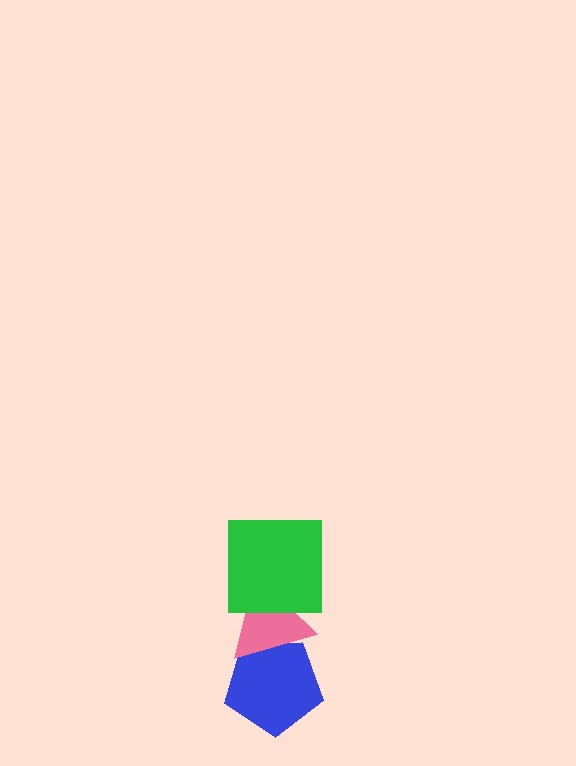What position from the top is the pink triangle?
The pink triangle is 2nd from the top.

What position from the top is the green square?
The green square is 1st from the top.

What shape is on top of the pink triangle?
The green square is on top of the pink triangle.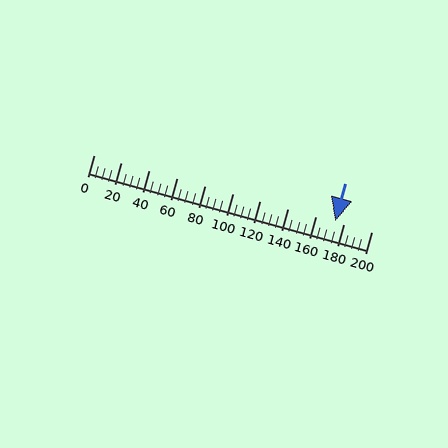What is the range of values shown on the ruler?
The ruler shows values from 0 to 200.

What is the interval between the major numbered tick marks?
The major tick marks are spaced 20 units apart.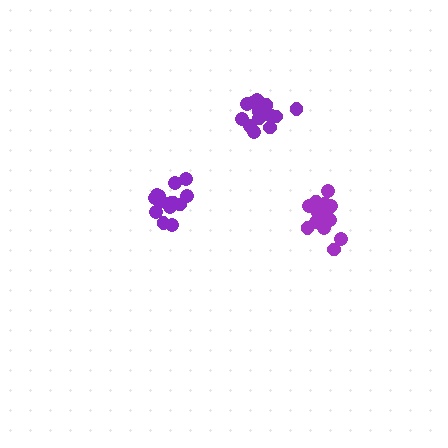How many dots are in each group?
Group 1: 17 dots, Group 2: 17 dots, Group 3: 14 dots (48 total).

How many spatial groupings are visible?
There are 3 spatial groupings.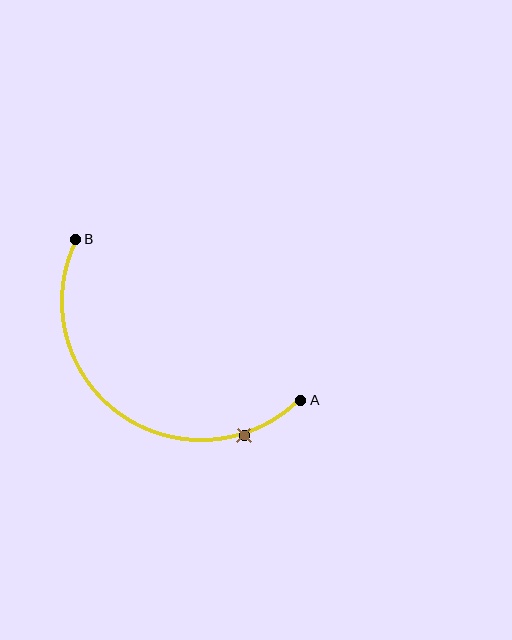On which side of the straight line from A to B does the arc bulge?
The arc bulges below and to the left of the straight line connecting A and B.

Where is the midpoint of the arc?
The arc midpoint is the point on the curve farthest from the straight line joining A and B. It sits below and to the left of that line.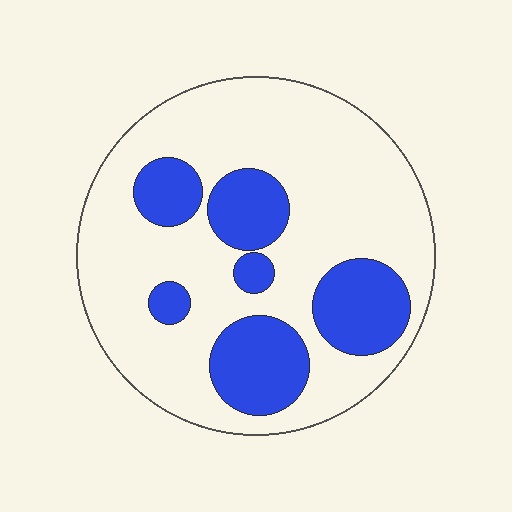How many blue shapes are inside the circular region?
6.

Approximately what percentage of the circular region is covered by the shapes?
Approximately 25%.